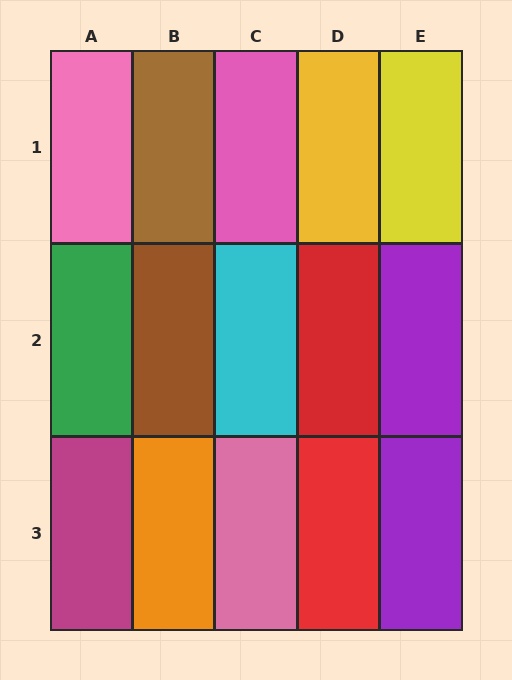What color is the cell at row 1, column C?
Pink.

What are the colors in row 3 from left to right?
Magenta, orange, pink, red, purple.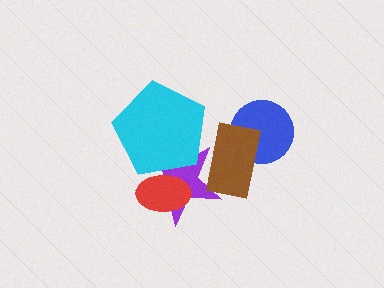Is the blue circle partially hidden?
Yes, it is partially covered by another shape.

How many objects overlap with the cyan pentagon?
2 objects overlap with the cyan pentagon.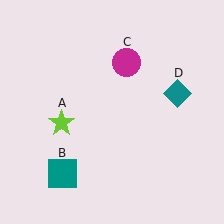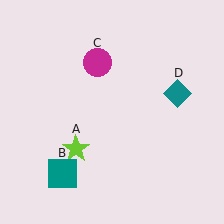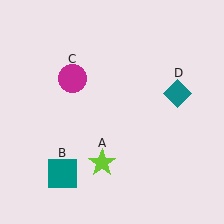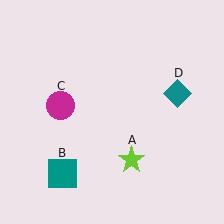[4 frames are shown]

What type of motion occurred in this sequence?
The lime star (object A), magenta circle (object C) rotated counterclockwise around the center of the scene.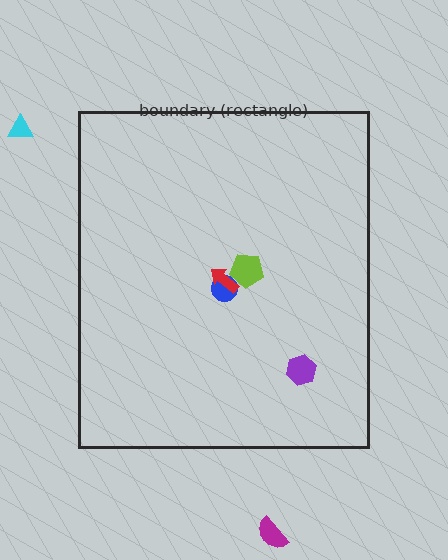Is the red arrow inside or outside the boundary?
Inside.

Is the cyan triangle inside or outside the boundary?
Outside.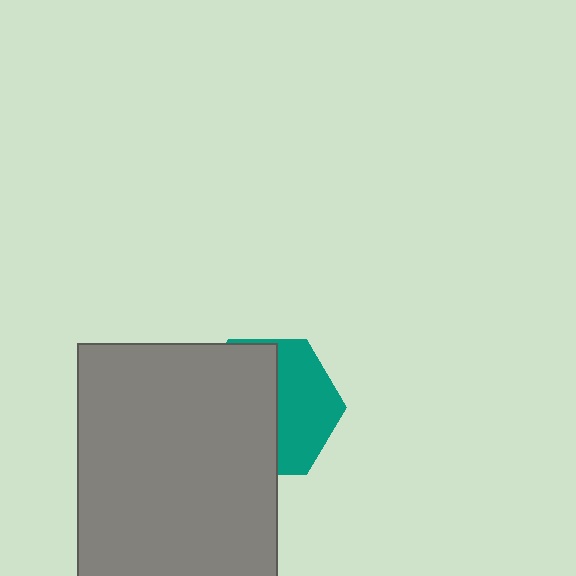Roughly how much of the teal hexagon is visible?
A small part of it is visible (roughly 43%).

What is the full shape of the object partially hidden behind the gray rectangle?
The partially hidden object is a teal hexagon.